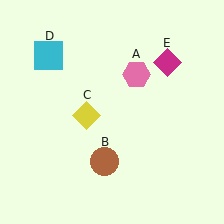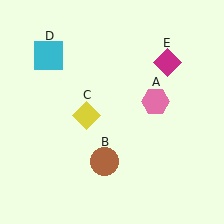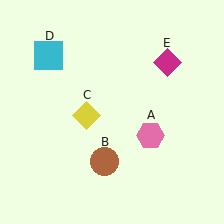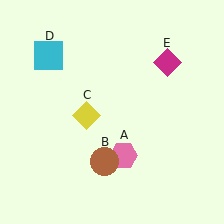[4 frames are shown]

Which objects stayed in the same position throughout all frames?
Brown circle (object B) and yellow diamond (object C) and cyan square (object D) and magenta diamond (object E) remained stationary.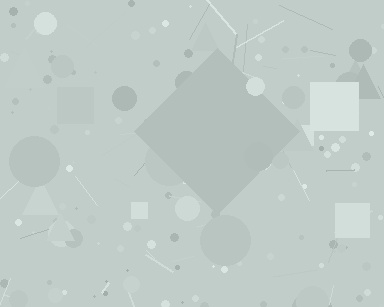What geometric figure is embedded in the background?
A diamond is embedded in the background.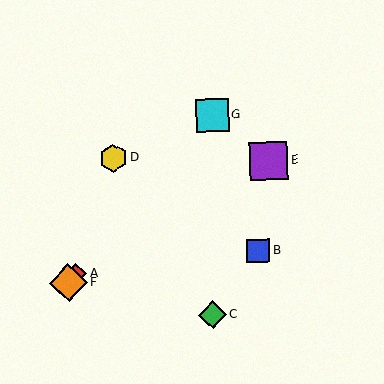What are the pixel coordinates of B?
Object B is at (258, 251).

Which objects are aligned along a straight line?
Objects A, F, G are aligned along a straight line.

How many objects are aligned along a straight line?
3 objects (A, F, G) are aligned along a straight line.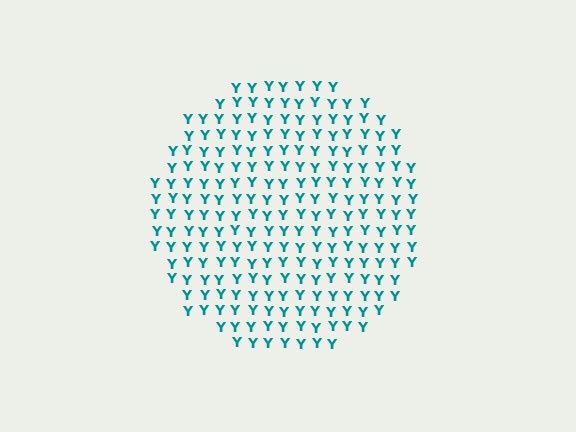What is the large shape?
The large shape is a circle.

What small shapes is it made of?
It is made of small letter Y's.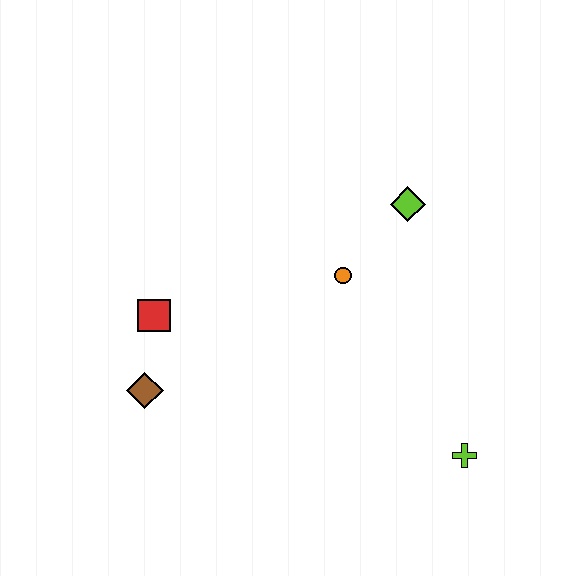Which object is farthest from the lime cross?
The red square is farthest from the lime cross.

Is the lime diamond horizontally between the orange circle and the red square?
No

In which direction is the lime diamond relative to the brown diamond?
The lime diamond is to the right of the brown diamond.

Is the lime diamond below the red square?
No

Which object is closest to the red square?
The brown diamond is closest to the red square.